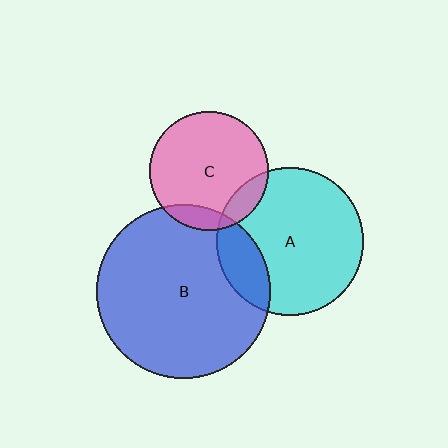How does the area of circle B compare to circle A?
Approximately 1.4 times.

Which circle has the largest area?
Circle B (blue).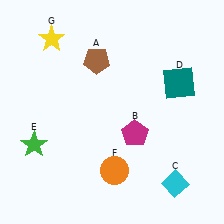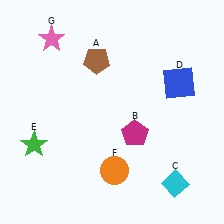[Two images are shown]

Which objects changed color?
D changed from teal to blue. G changed from yellow to pink.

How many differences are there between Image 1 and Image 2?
There are 2 differences between the two images.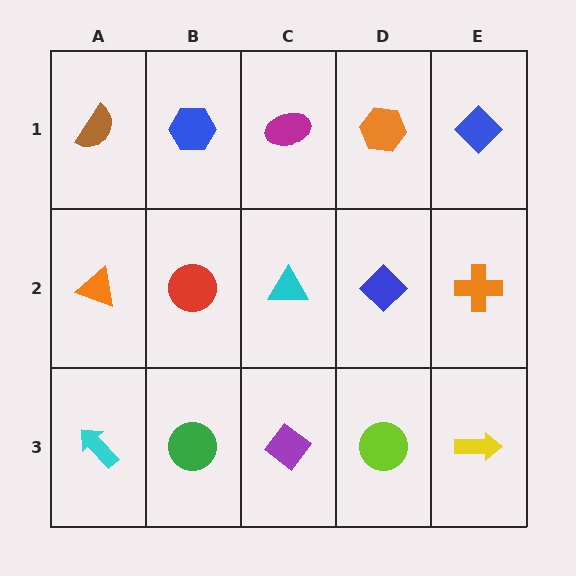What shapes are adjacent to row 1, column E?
An orange cross (row 2, column E), an orange hexagon (row 1, column D).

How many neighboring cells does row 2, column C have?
4.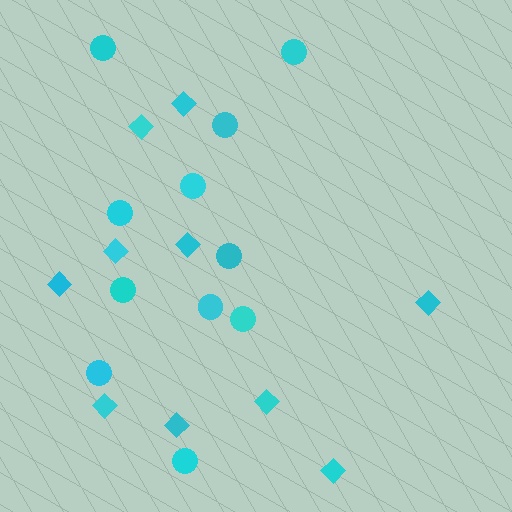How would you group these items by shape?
There are 2 groups: one group of diamonds (10) and one group of circles (11).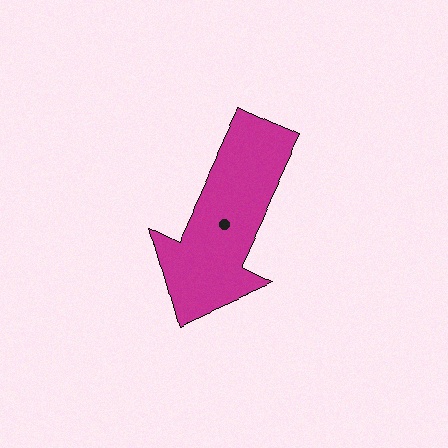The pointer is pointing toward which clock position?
Roughly 7 o'clock.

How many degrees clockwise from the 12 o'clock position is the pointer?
Approximately 205 degrees.